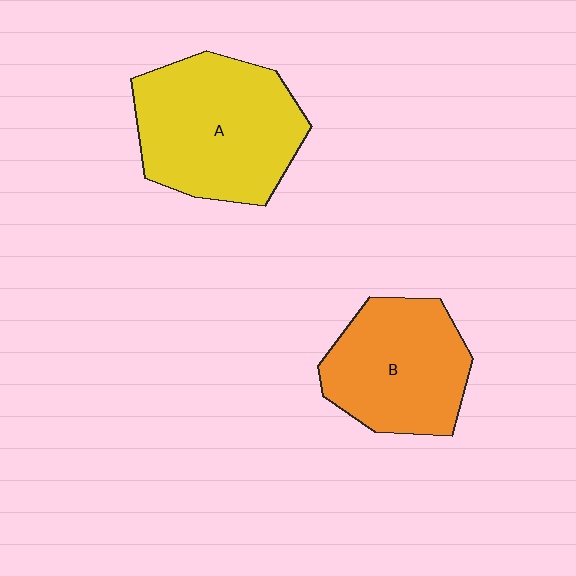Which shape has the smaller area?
Shape B (orange).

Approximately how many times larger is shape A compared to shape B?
Approximately 1.2 times.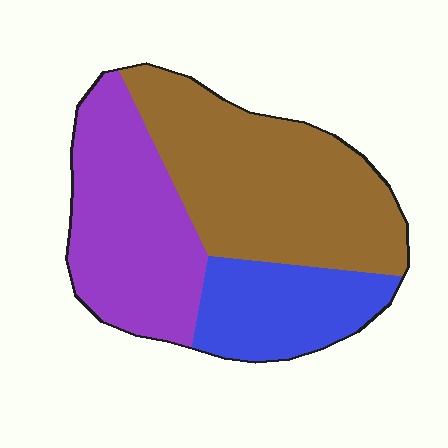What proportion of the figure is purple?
Purple covers around 35% of the figure.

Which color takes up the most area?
Brown, at roughly 45%.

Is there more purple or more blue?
Purple.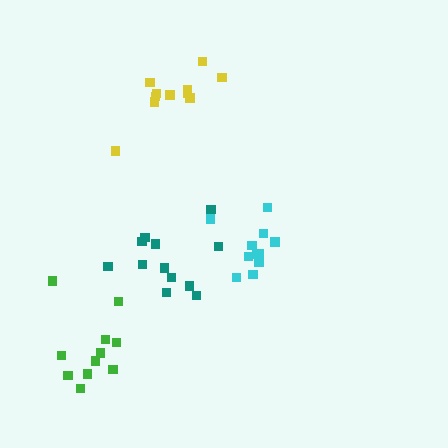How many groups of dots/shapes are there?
There are 4 groups.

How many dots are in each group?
Group 1: 12 dots, Group 2: 11 dots, Group 3: 11 dots, Group 4: 11 dots (45 total).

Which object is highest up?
The yellow cluster is topmost.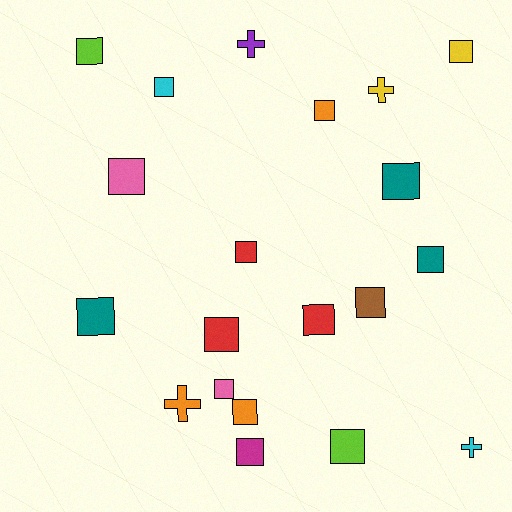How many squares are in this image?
There are 16 squares.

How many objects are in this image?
There are 20 objects.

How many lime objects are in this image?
There are 2 lime objects.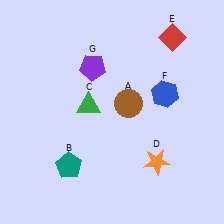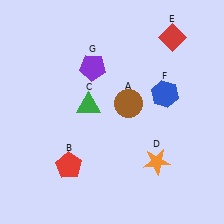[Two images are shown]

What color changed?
The pentagon (B) changed from teal in Image 1 to red in Image 2.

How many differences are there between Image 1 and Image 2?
There is 1 difference between the two images.